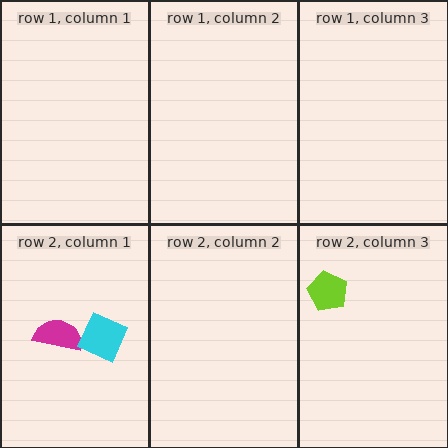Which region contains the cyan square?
The row 2, column 1 region.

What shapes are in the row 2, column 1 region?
The magenta semicircle, the cyan square.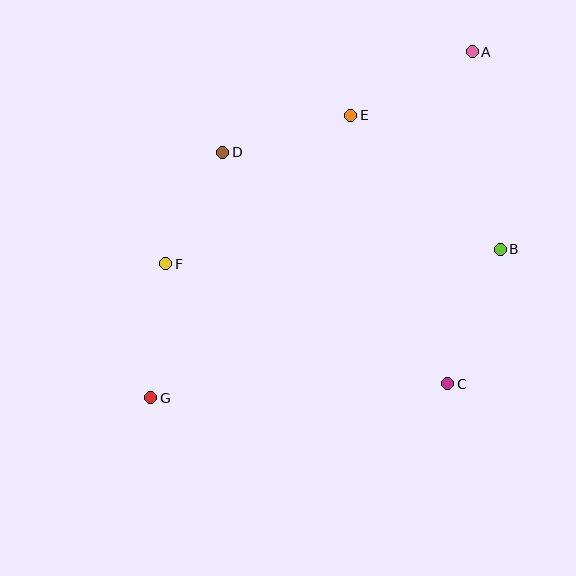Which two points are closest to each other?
Points D and F are closest to each other.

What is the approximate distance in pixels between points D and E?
The distance between D and E is approximately 133 pixels.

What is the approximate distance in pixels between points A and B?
The distance between A and B is approximately 199 pixels.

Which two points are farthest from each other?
Points A and G are farthest from each other.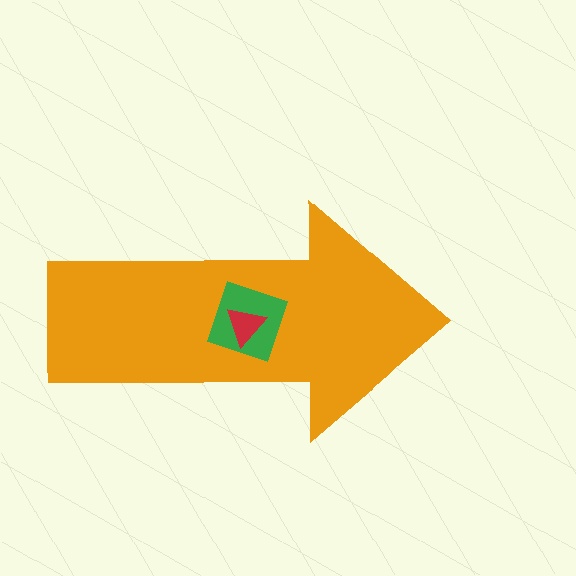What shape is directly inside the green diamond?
The red triangle.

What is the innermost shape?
The red triangle.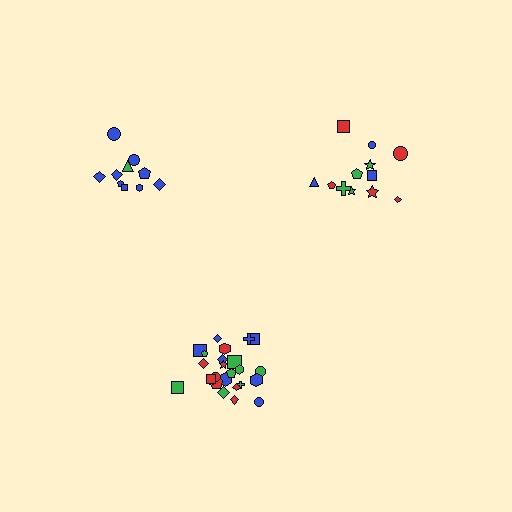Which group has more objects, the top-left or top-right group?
The top-right group.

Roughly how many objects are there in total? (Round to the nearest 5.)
Roughly 45 objects in total.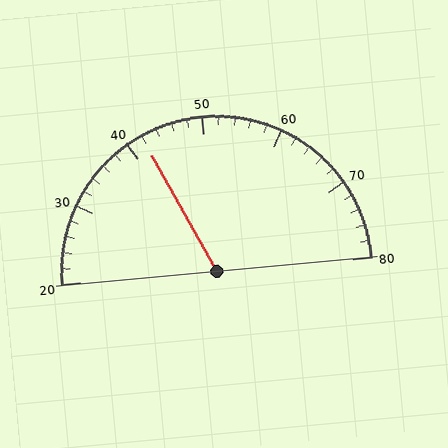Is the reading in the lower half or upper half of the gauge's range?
The reading is in the lower half of the range (20 to 80).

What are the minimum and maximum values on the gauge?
The gauge ranges from 20 to 80.